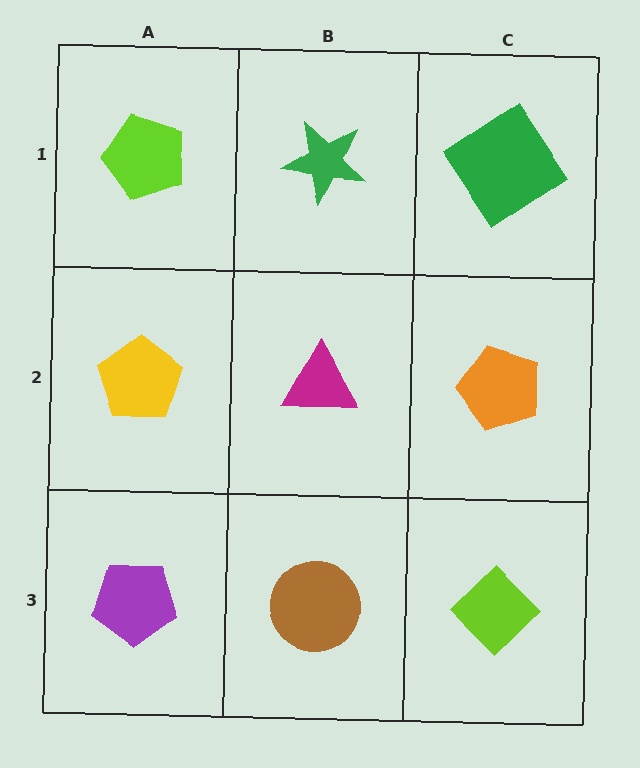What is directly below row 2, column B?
A brown circle.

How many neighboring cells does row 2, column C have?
3.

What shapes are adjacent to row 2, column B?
A green star (row 1, column B), a brown circle (row 3, column B), a yellow pentagon (row 2, column A), an orange pentagon (row 2, column C).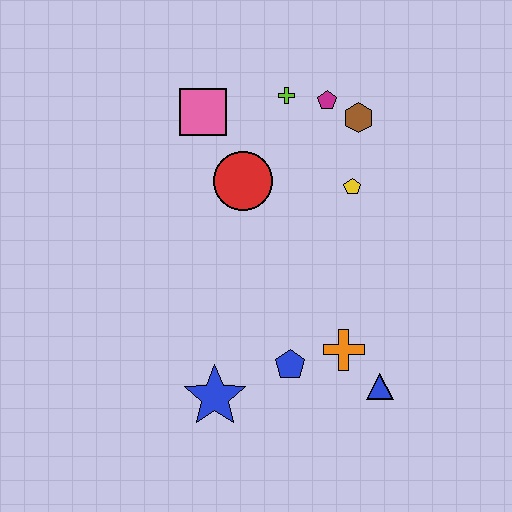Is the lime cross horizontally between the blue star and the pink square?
No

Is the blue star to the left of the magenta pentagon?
Yes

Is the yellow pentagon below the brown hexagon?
Yes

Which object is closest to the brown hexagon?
The magenta pentagon is closest to the brown hexagon.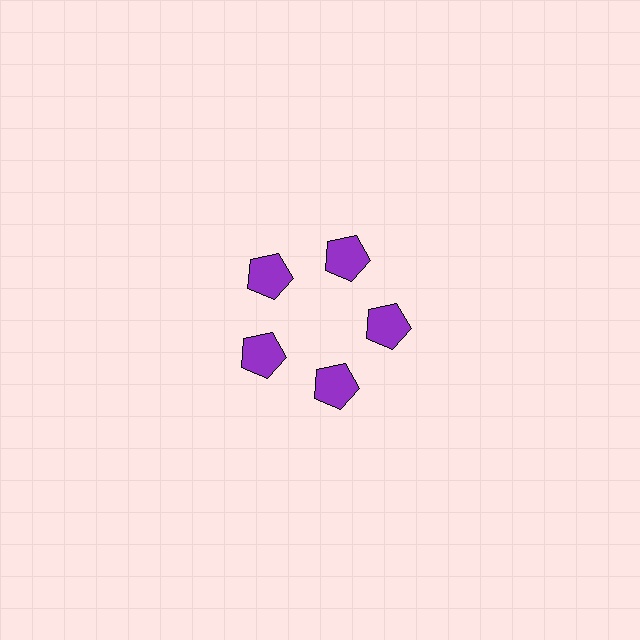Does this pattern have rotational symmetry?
Yes, this pattern has 5-fold rotational symmetry. It looks the same after rotating 72 degrees around the center.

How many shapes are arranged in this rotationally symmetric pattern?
There are 5 shapes, arranged in 5 groups of 1.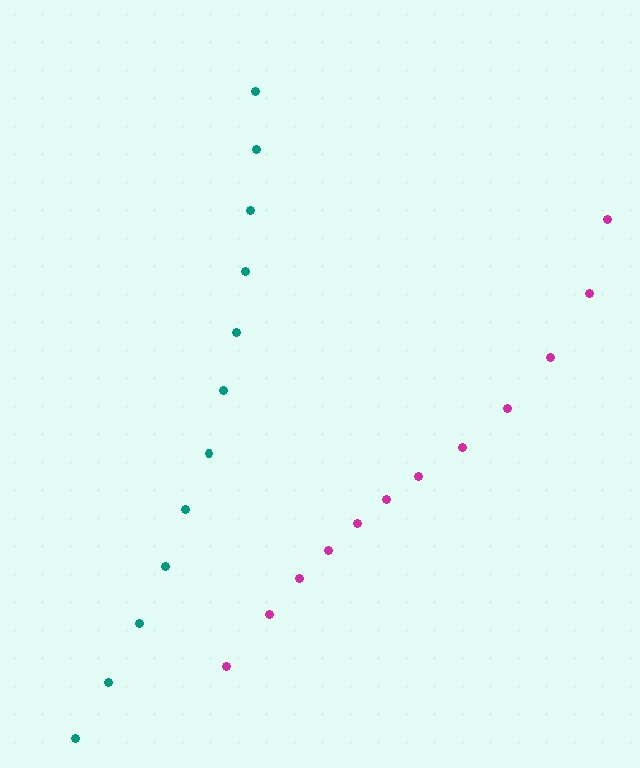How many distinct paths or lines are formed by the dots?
There are 2 distinct paths.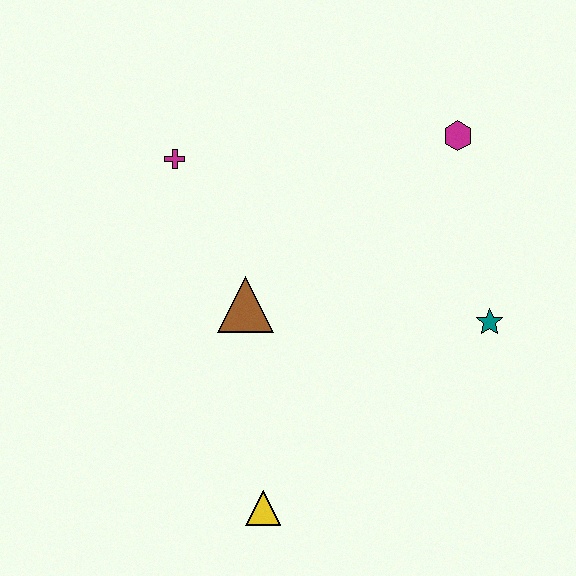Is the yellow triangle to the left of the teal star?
Yes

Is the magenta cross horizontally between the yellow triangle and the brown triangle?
No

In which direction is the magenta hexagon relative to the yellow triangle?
The magenta hexagon is above the yellow triangle.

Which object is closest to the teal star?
The magenta hexagon is closest to the teal star.